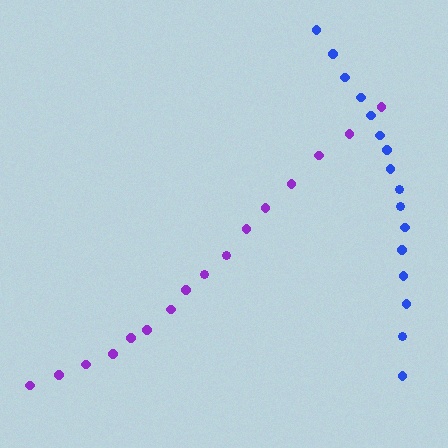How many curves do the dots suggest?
There are 2 distinct paths.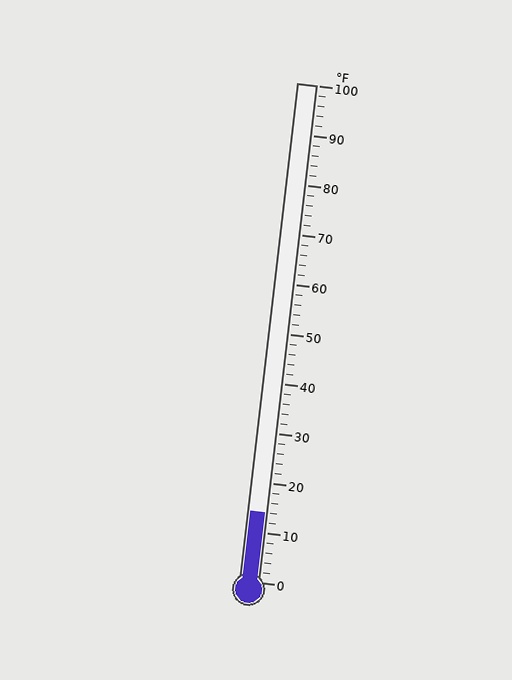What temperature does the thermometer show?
The thermometer shows approximately 14°F.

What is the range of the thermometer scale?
The thermometer scale ranges from 0°F to 100°F.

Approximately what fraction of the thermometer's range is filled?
The thermometer is filled to approximately 15% of its range.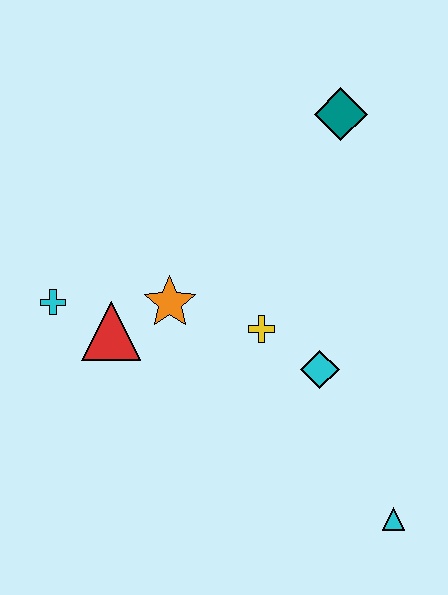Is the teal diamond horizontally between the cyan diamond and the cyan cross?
No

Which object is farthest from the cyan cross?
The cyan triangle is farthest from the cyan cross.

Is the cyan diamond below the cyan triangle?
No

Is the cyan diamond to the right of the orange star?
Yes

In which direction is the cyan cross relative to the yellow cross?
The cyan cross is to the left of the yellow cross.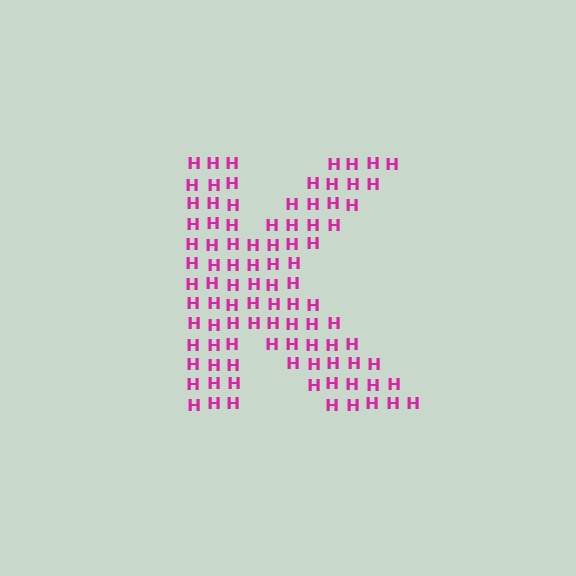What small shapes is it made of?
It is made of small letter H's.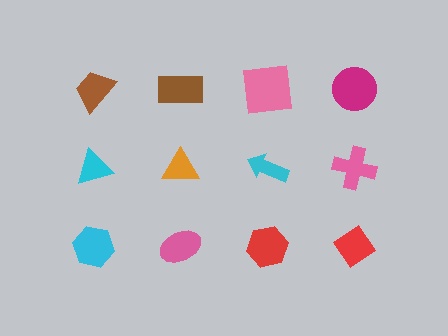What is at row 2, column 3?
A cyan arrow.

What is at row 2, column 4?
A pink cross.